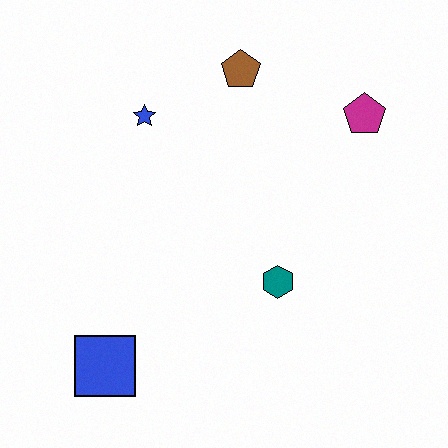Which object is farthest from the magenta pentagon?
The blue square is farthest from the magenta pentagon.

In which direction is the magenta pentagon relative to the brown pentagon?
The magenta pentagon is to the right of the brown pentagon.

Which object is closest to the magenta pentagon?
The brown pentagon is closest to the magenta pentagon.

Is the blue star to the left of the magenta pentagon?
Yes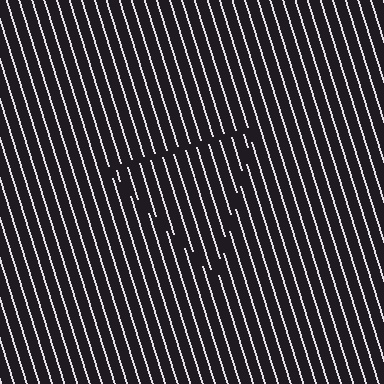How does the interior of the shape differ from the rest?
The interior of the shape contains the same grating, shifted by half a period — the contour is defined by the phase discontinuity where line-ends from the inner and outer gratings abut.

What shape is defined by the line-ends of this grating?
An illusory triangle. The interior of the shape contains the same grating, shifted by half a period — the contour is defined by the phase discontinuity where line-ends from the inner and outer gratings abut.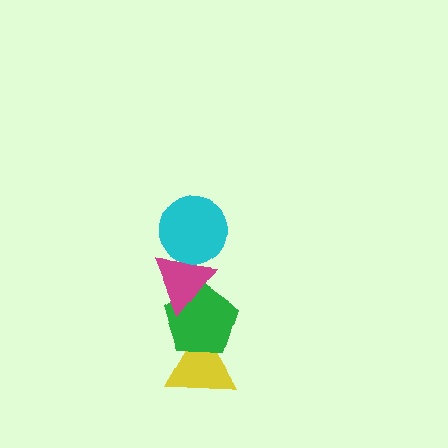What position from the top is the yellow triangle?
The yellow triangle is 4th from the top.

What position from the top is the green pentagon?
The green pentagon is 3rd from the top.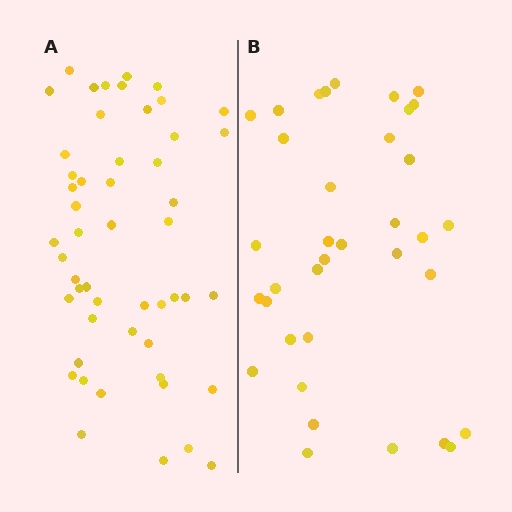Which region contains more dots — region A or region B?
Region A (the left region) has more dots.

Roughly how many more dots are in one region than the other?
Region A has approximately 15 more dots than region B.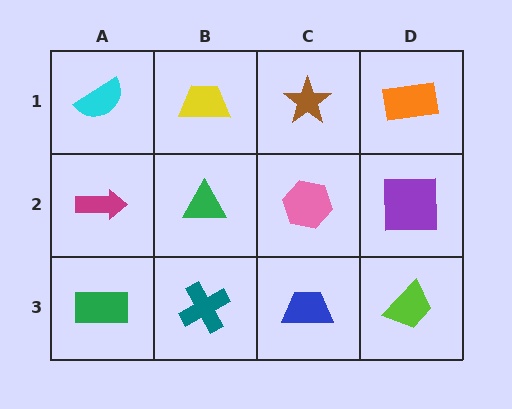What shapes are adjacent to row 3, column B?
A green triangle (row 2, column B), a green rectangle (row 3, column A), a blue trapezoid (row 3, column C).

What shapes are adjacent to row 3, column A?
A magenta arrow (row 2, column A), a teal cross (row 3, column B).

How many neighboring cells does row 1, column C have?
3.